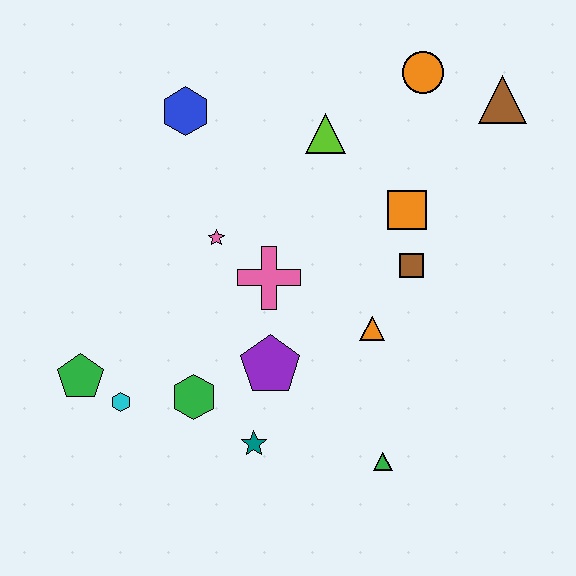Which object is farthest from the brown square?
The green pentagon is farthest from the brown square.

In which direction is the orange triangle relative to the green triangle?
The orange triangle is above the green triangle.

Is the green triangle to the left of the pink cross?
No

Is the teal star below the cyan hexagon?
Yes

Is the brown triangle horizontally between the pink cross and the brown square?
No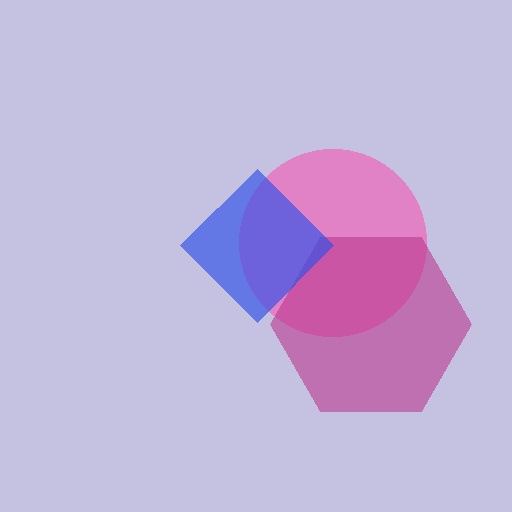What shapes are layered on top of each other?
The layered shapes are: a pink circle, a magenta hexagon, a blue diamond.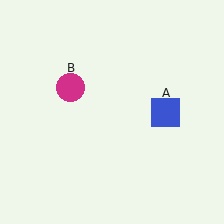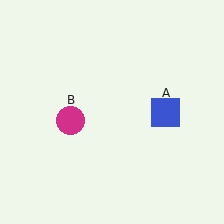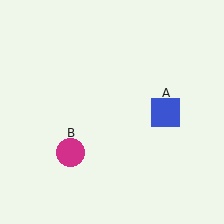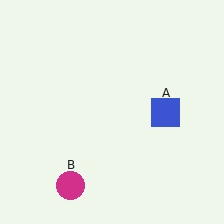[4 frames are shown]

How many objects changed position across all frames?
1 object changed position: magenta circle (object B).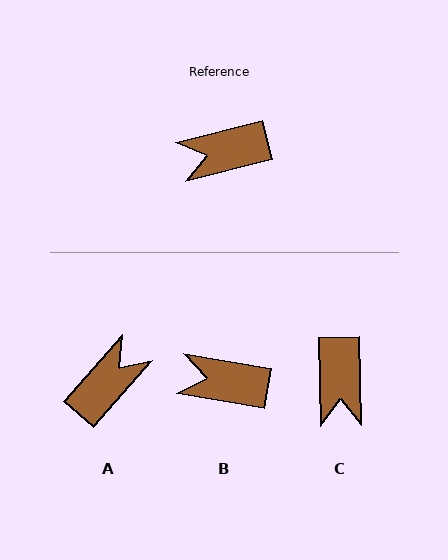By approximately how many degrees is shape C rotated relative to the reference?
Approximately 77 degrees counter-clockwise.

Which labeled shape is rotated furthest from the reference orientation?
A, about 146 degrees away.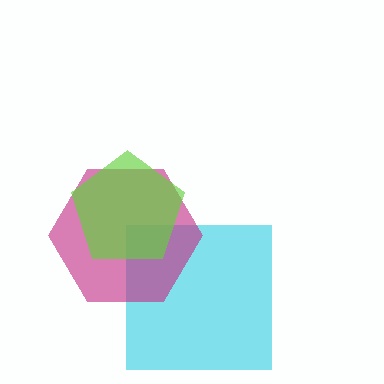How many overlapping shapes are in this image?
There are 3 overlapping shapes in the image.